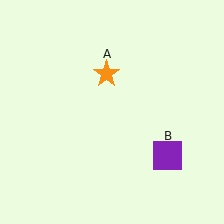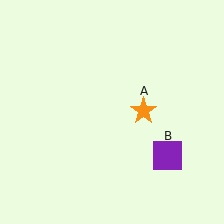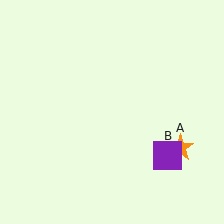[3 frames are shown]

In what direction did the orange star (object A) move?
The orange star (object A) moved down and to the right.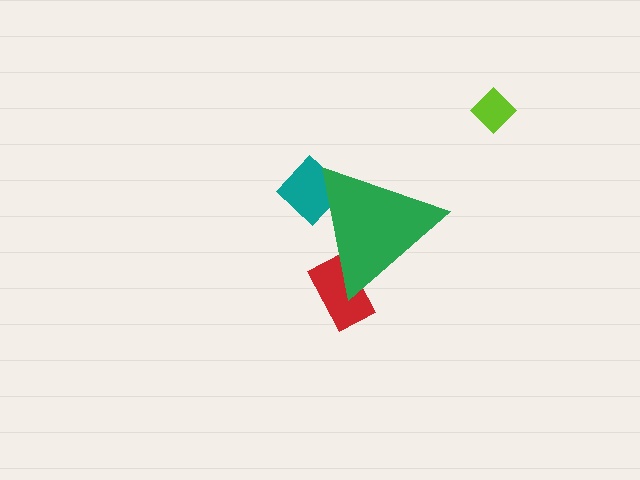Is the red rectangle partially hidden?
Yes, the red rectangle is partially hidden behind the green triangle.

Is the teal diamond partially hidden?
Yes, the teal diamond is partially hidden behind the green triangle.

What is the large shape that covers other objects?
A green triangle.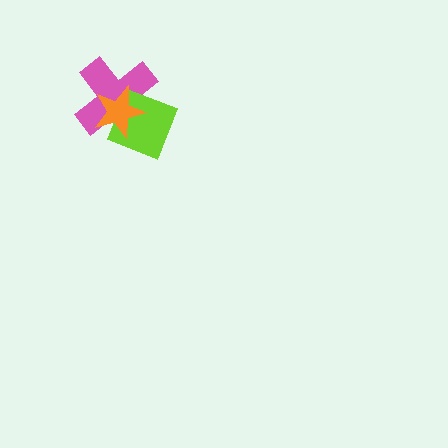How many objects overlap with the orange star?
2 objects overlap with the orange star.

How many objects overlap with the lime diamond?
2 objects overlap with the lime diamond.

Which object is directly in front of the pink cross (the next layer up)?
The lime diamond is directly in front of the pink cross.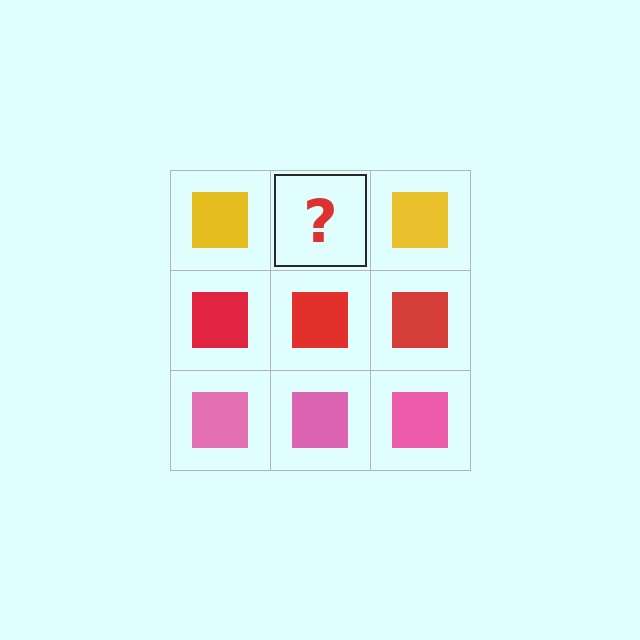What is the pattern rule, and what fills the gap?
The rule is that each row has a consistent color. The gap should be filled with a yellow square.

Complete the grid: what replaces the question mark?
The question mark should be replaced with a yellow square.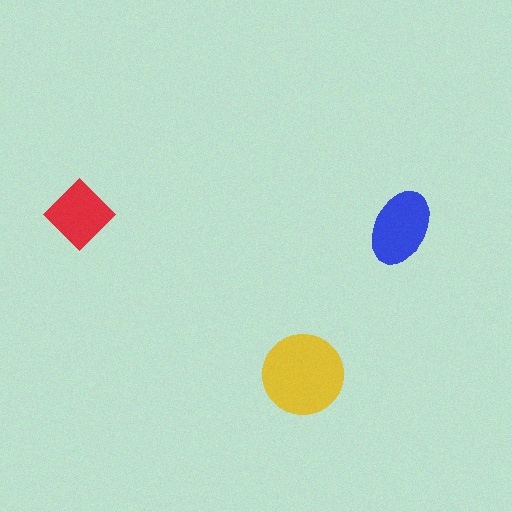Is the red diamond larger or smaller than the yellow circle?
Smaller.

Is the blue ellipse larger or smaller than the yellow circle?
Smaller.